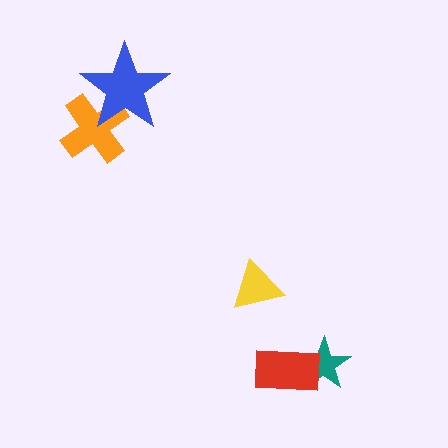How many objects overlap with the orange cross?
1 object overlaps with the orange cross.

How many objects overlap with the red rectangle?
1 object overlaps with the red rectangle.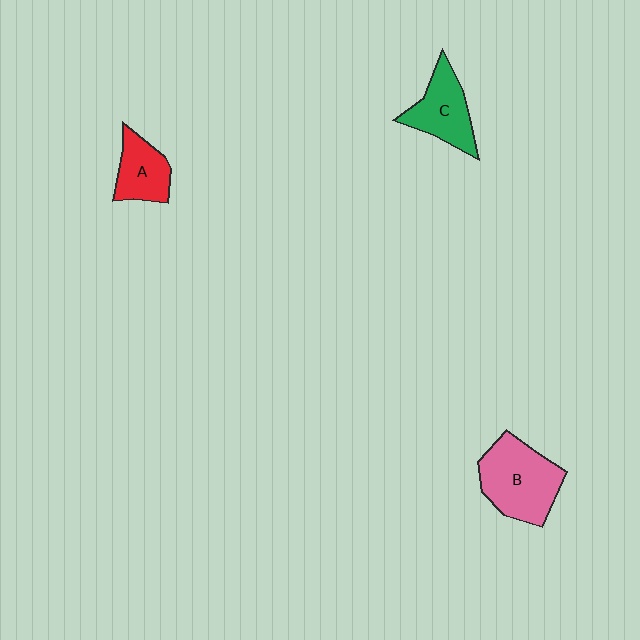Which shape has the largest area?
Shape B (pink).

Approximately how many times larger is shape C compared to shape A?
Approximately 1.2 times.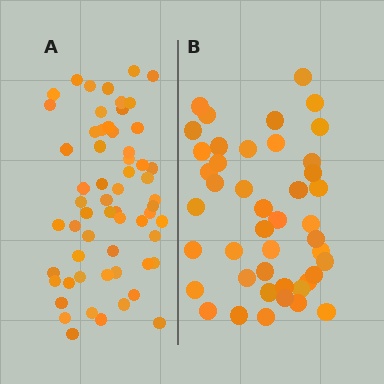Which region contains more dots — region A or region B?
Region A (the left region) has more dots.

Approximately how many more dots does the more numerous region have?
Region A has approximately 15 more dots than region B.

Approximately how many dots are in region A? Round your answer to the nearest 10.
About 60 dots.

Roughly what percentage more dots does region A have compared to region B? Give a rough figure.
About 35% more.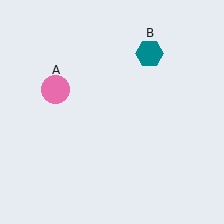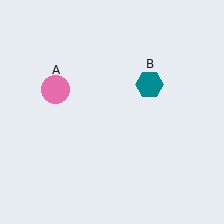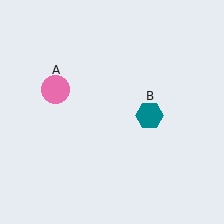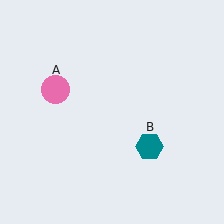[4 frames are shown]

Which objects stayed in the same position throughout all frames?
Pink circle (object A) remained stationary.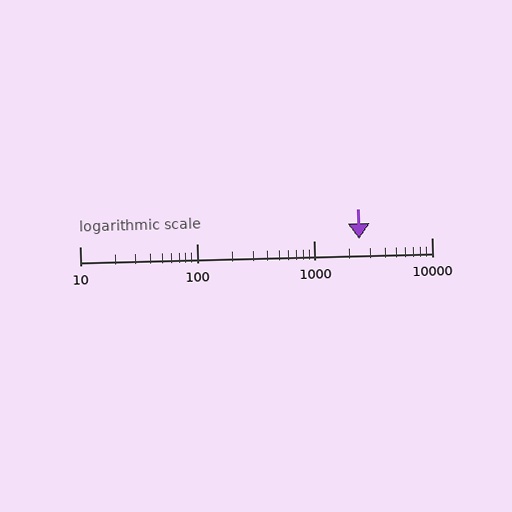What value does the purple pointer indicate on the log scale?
The pointer indicates approximately 2400.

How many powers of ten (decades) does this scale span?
The scale spans 3 decades, from 10 to 10000.